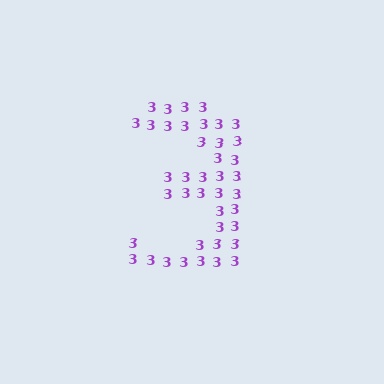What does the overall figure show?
The overall figure shows the digit 3.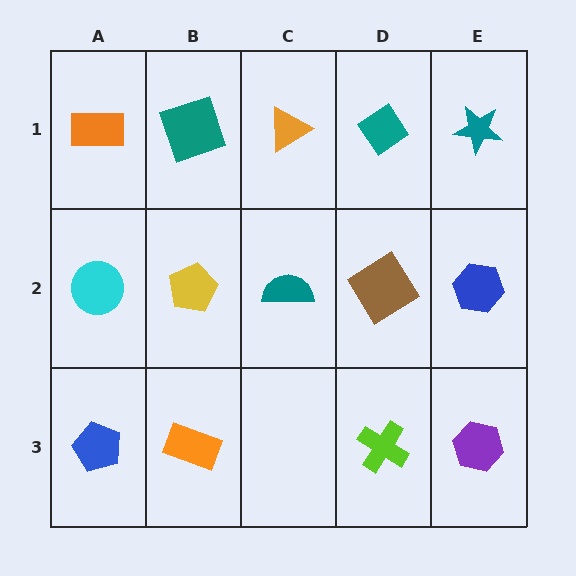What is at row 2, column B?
A yellow pentagon.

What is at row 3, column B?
An orange rectangle.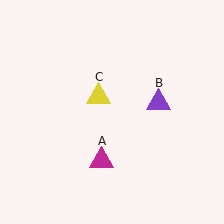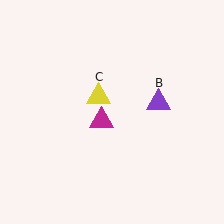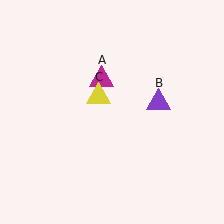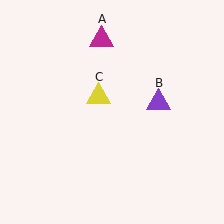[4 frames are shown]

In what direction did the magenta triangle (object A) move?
The magenta triangle (object A) moved up.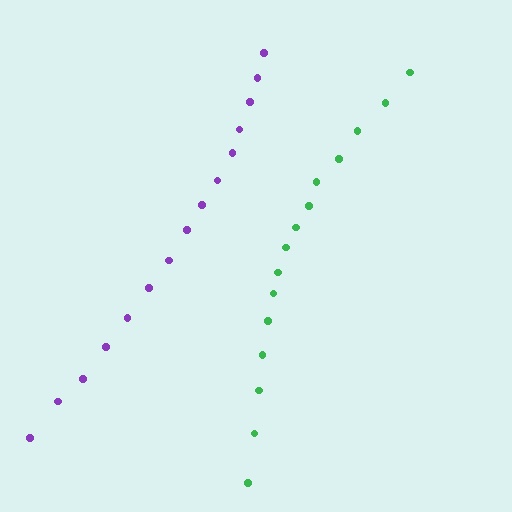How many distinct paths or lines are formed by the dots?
There are 2 distinct paths.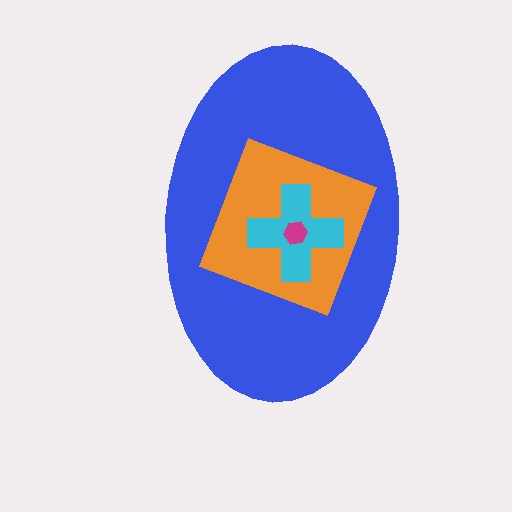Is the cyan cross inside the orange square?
Yes.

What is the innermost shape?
The magenta hexagon.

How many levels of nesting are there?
4.